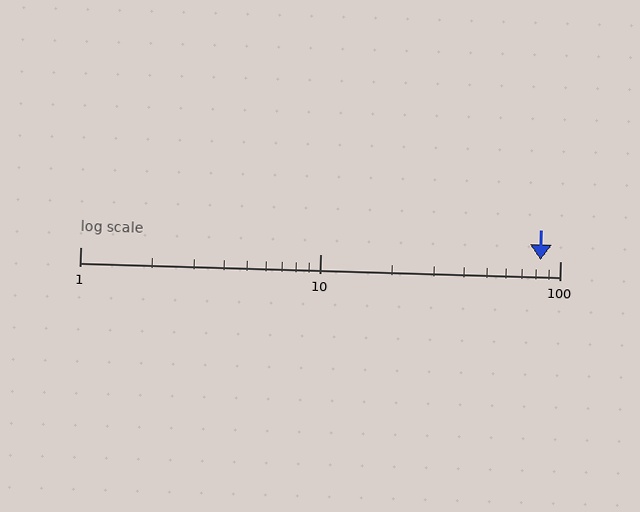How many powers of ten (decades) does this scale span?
The scale spans 2 decades, from 1 to 100.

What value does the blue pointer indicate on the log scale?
The pointer indicates approximately 83.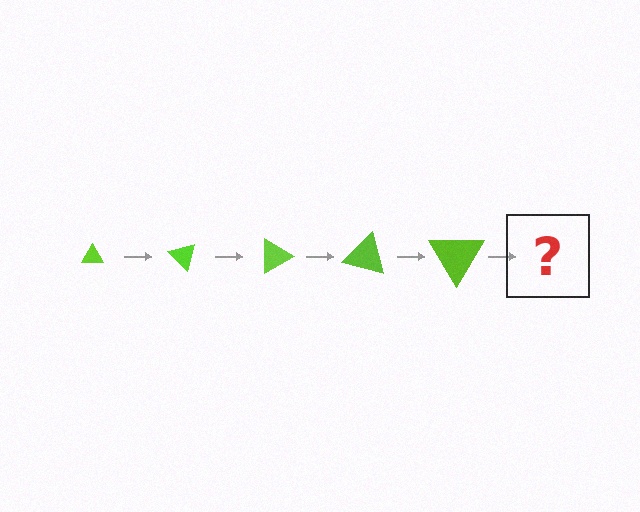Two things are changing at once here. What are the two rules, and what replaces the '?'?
The two rules are that the triangle grows larger each step and it rotates 45 degrees each step. The '?' should be a triangle, larger than the previous one and rotated 225 degrees from the start.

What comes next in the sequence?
The next element should be a triangle, larger than the previous one and rotated 225 degrees from the start.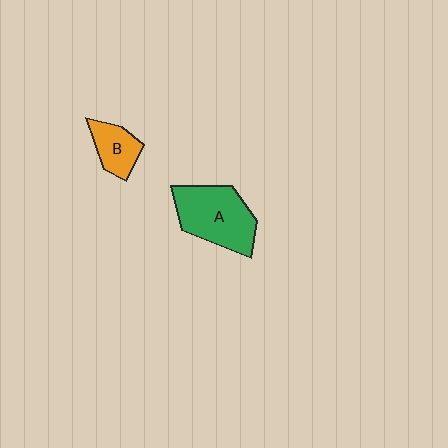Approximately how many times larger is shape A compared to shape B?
Approximately 2.1 times.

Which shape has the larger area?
Shape A (green).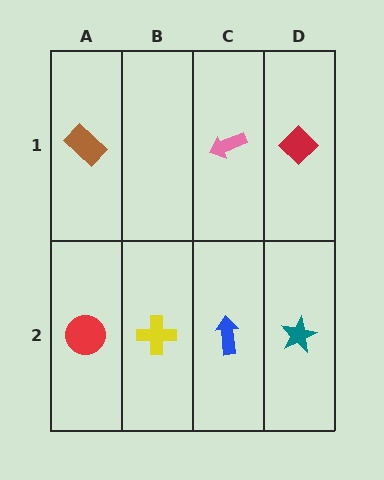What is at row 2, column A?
A red circle.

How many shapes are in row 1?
3 shapes.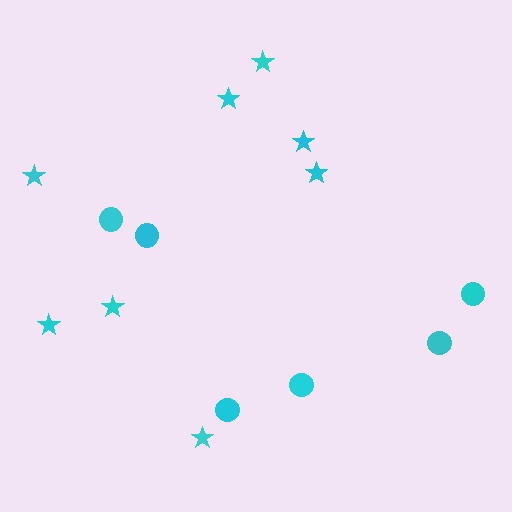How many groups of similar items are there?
There are 2 groups: one group of stars (8) and one group of circles (6).